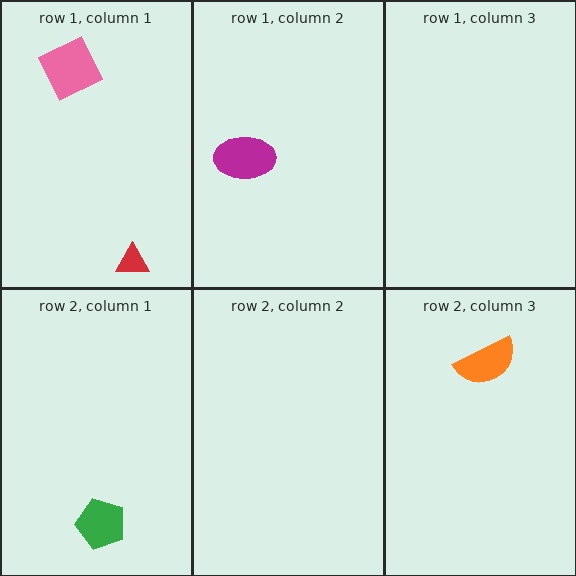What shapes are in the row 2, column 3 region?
The orange semicircle.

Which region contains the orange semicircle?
The row 2, column 3 region.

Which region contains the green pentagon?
The row 2, column 1 region.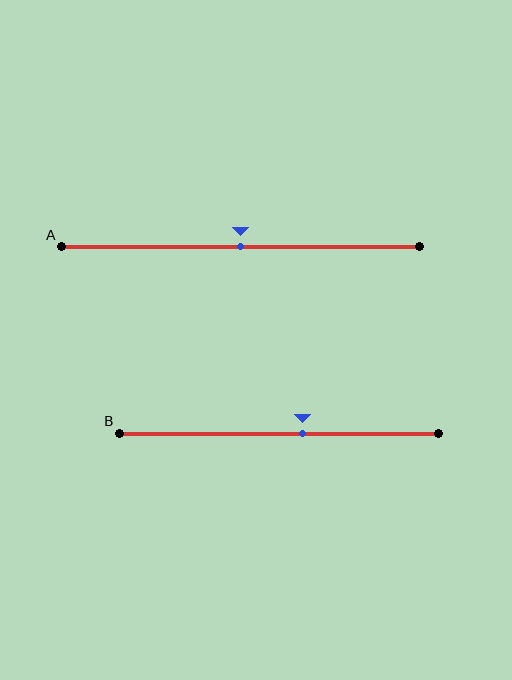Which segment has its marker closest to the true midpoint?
Segment A has its marker closest to the true midpoint.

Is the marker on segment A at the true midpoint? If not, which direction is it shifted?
Yes, the marker on segment A is at the true midpoint.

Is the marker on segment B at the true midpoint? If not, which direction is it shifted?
No, the marker on segment B is shifted to the right by about 7% of the segment length.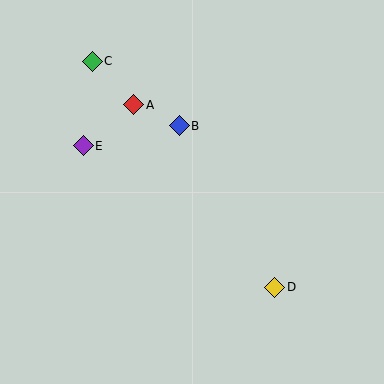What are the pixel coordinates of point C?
Point C is at (92, 61).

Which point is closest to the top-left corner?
Point C is closest to the top-left corner.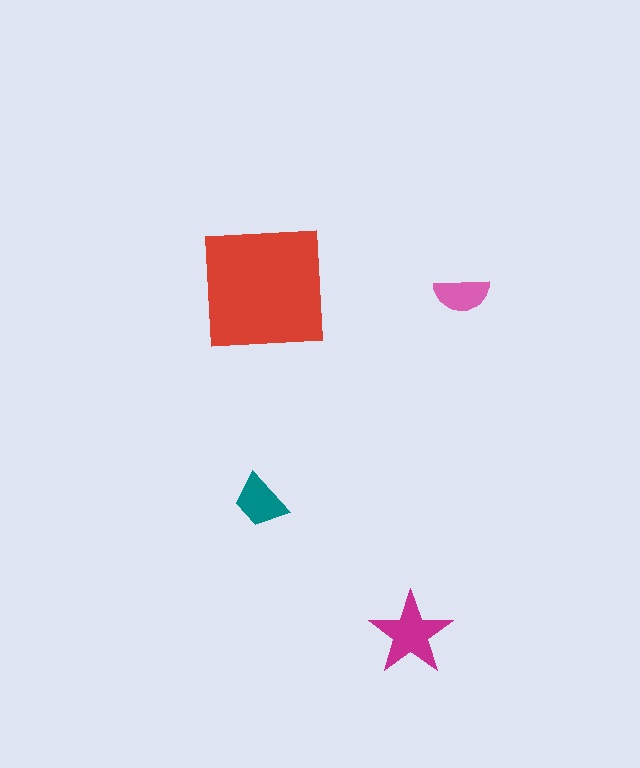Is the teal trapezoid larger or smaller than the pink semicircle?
Larger.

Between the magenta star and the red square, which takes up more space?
The red square.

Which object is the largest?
The red square.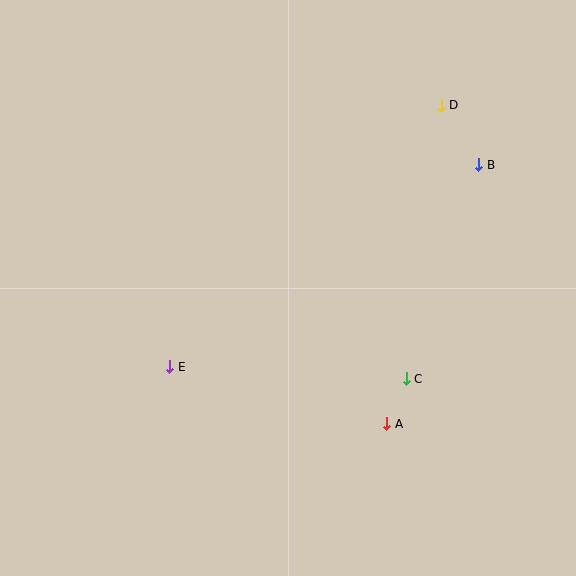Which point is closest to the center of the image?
Point E at (170, 367) is closest to the center.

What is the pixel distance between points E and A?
The distance between E and A is 225 pixels.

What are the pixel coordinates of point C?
Point C is at (406, 379).